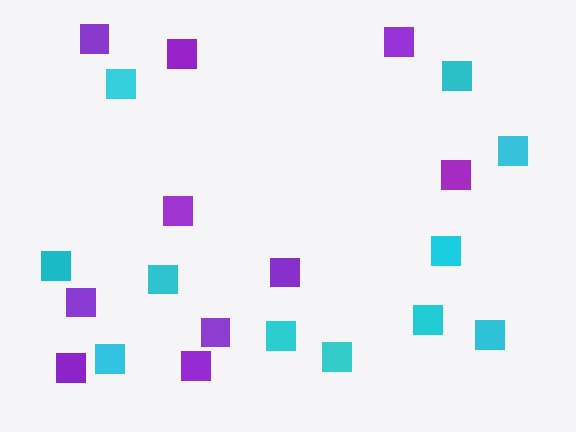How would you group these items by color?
There are 2 groups: one group of cyan squares (11) and one group of purple squares (10).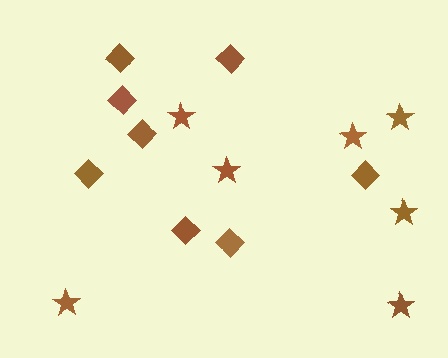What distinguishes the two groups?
There are 2 groups: one group of diamonds (8) and one group of stars (7).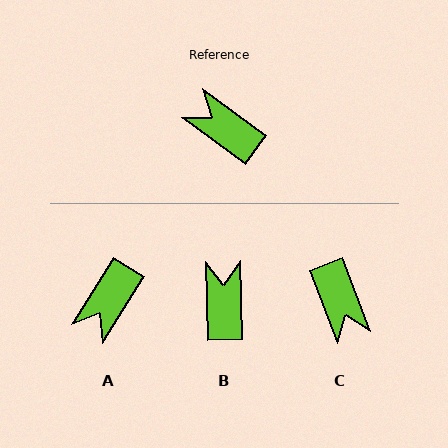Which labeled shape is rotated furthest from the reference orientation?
C, about 147 degrees away.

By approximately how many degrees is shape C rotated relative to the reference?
Approximately 147 degrees counter-clockwise.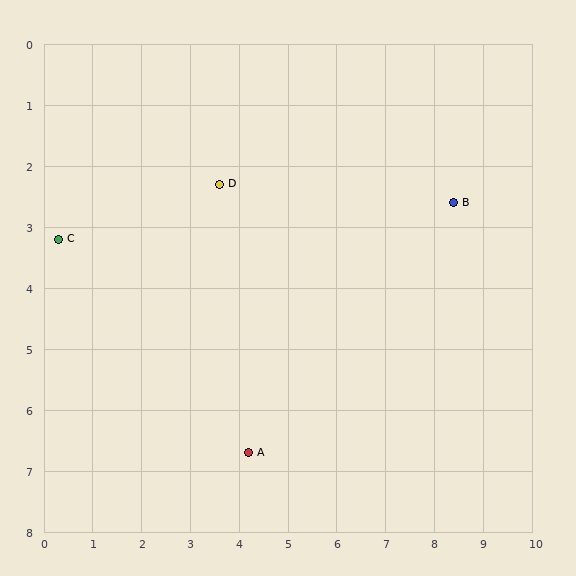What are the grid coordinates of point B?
Point B is at approximately (8.4, 2.6).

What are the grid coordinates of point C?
Point C is at approximately (0.3, 3.2).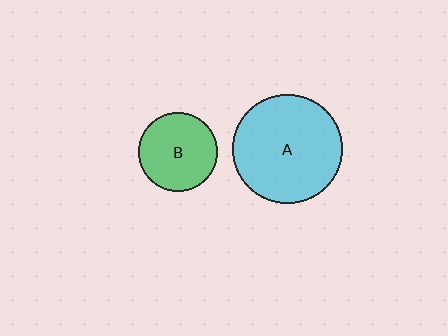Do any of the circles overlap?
No, none of the circles overlap.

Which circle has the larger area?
Circle A (cyan).